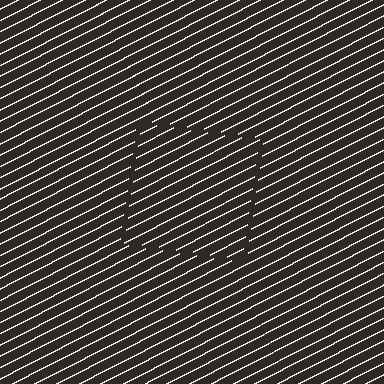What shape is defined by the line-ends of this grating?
An illusory square. The interior of the shape contains the same grating, shifted by half a period — the contour is defined by the phase discontinuity where line-ends from the inner and outer gratings abut.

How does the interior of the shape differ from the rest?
The interior of the shape contains the same grating, shifted by half a period — the contour is defined by the phase discontinuity where line-ends from the inner and outer gratings abut.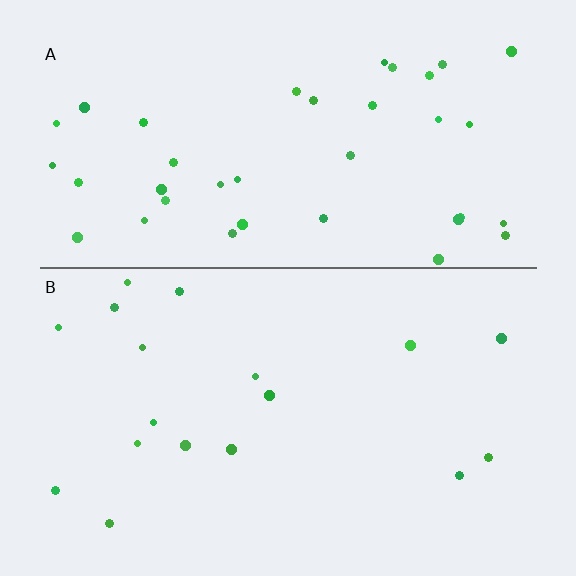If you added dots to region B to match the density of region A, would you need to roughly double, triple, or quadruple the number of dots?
Approximately double.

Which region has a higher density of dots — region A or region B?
A (the top).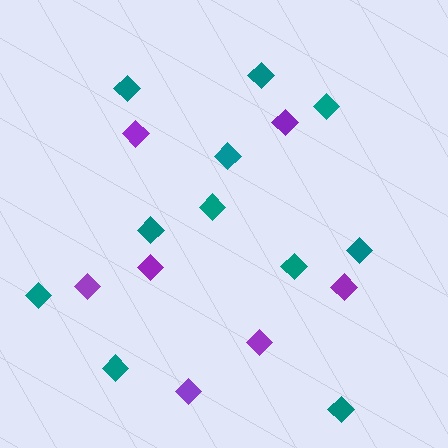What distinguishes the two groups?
There are 2 groups: one group of purple diamonds (7) and one group of teal diamonds (11).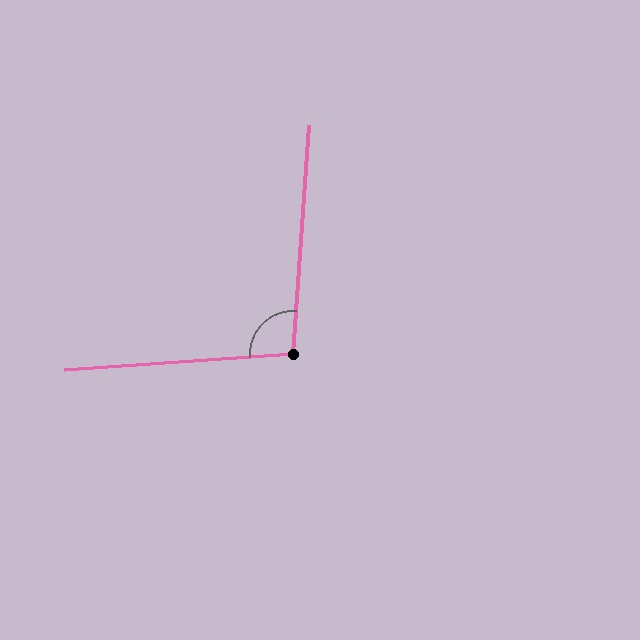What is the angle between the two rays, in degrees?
Approximately 98 degrees.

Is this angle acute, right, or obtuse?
It is obtuse.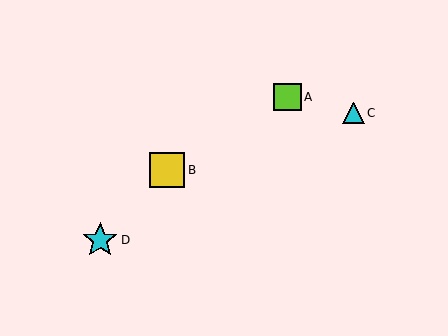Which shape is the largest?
The cyan star (labeled D) is the largest.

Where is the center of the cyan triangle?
The center of the cyan triangle is at (354, 113).